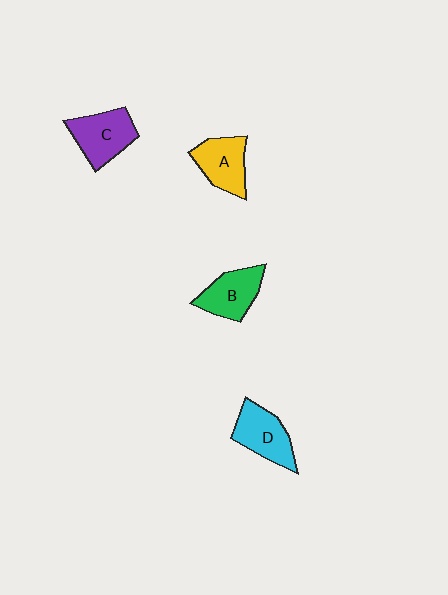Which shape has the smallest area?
Shape B (green).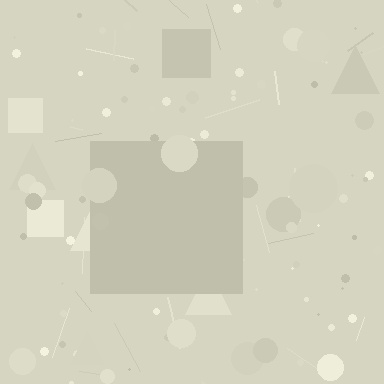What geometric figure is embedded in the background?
A square is embedded in the background.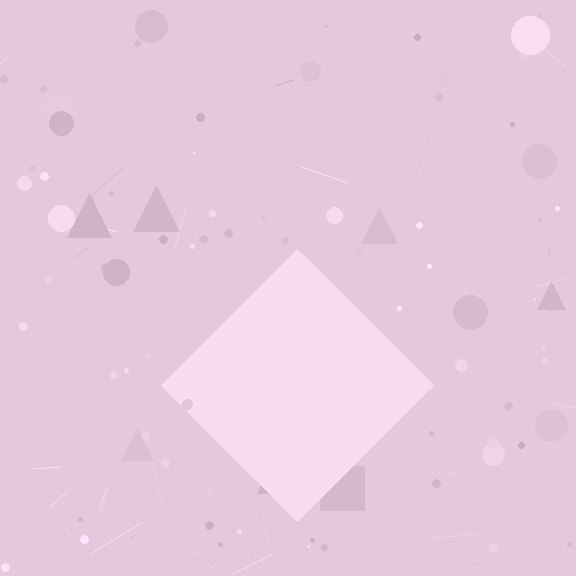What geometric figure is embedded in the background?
A diamond is embedded in the background.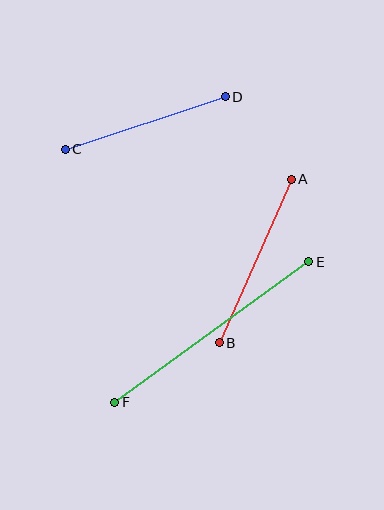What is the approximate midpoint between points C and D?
The midpoint is at approximately (145, 123) pixels.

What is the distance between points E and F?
The distance is approximately 239 pixels.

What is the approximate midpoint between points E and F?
The midpoint is at approximately (212, 332) pixels.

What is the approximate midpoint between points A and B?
The midpoint is at approximately (255, 261) pixels.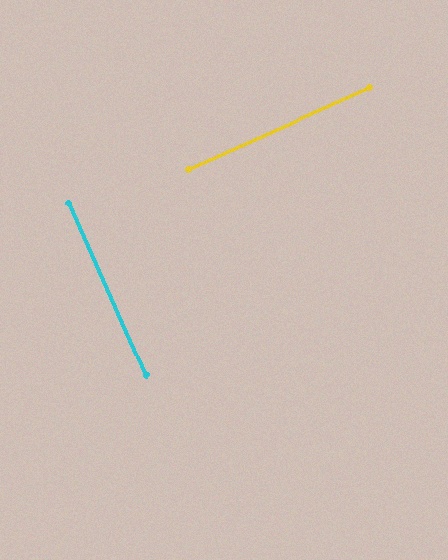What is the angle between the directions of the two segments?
Approximately 90 degrees.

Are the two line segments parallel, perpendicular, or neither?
Perpendicular — they meet at approximately 90°.